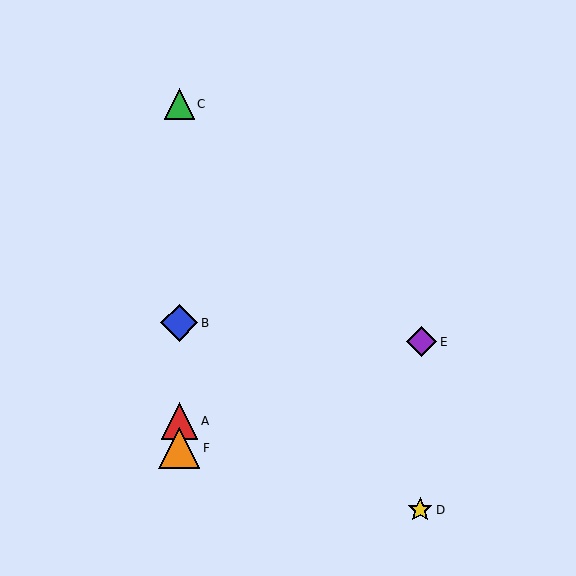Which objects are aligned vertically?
Objects A, B, C, F are aligned vertically.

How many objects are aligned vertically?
4 objects (A, B, C, F) are aligned vertically.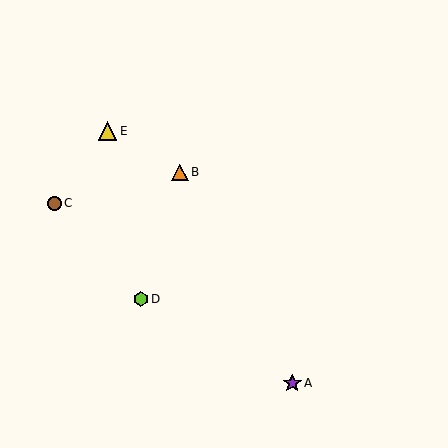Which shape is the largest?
The purple star (labeled A) is the largest.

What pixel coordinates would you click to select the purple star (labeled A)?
Click at (292, 383) to select the purple star A.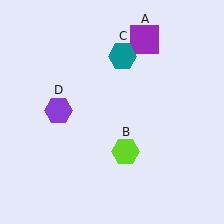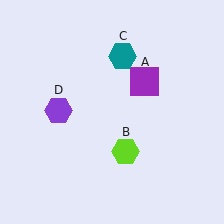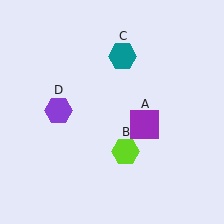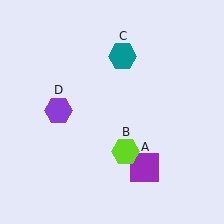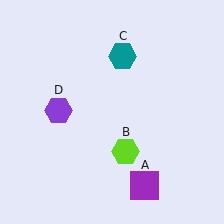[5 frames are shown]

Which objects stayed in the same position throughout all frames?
Lime hexagon (object B) and teal hexagon (object C) and purple hexagon (object D) remained stationary.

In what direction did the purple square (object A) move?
The purple square (object A) moved down.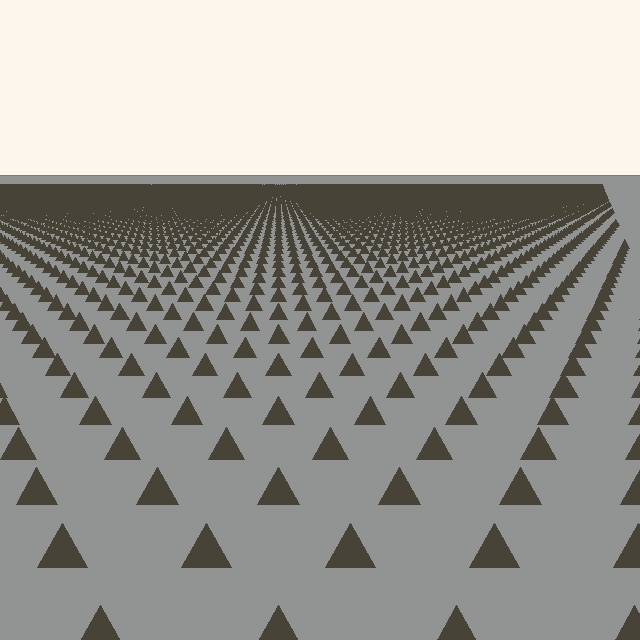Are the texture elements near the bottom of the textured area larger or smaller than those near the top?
Larger. Near the bottom, elements are closer to the viewer and appear at a bigger on-screen size.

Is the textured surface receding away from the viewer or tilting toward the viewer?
The surface is receding away from the viewer. Texture elements get smaller and denser toward the top.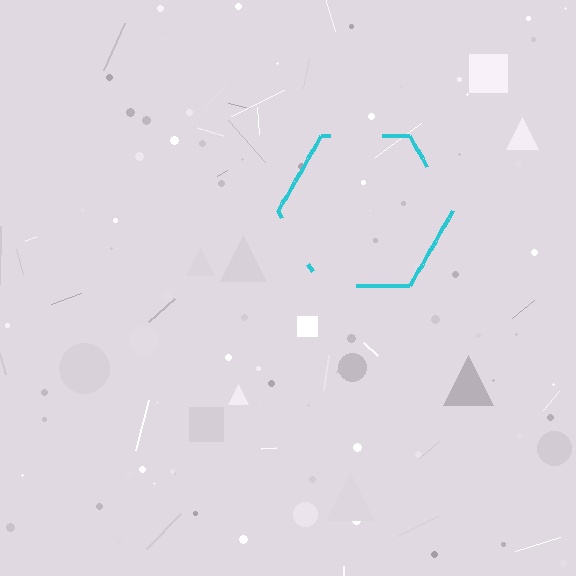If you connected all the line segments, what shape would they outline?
They would outline a hexagon.